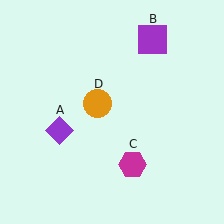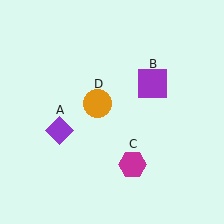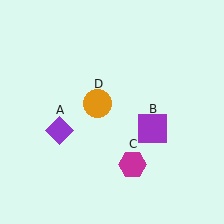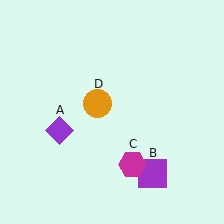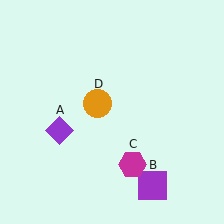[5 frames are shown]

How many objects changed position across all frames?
1 object changed position: purple square (object B).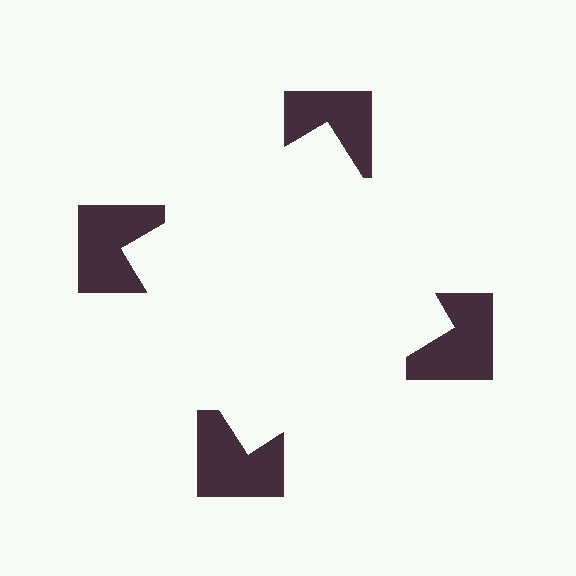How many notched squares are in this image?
There are 4 — one at each vertex of the illusory square.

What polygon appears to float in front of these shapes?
An illusory square — its edges are inferred from the aligned wedge cuts in the notched squares, not physically drawn.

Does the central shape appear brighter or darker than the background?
It typically appears slightly brighter than the background, even though no actual brightness change is drawn.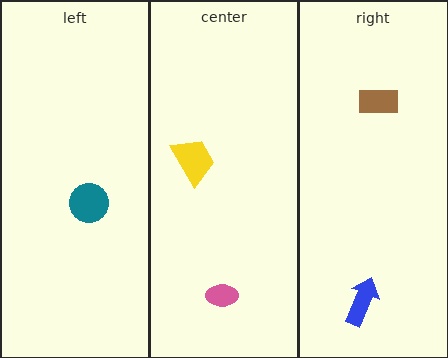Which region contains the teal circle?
The left region.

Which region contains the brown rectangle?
The right region.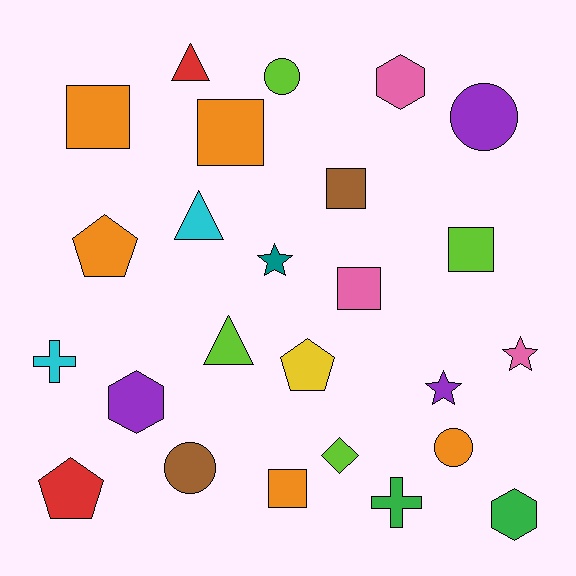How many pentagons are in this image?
There are 3 pentagons.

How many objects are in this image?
There are 25 objects.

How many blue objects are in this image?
There are no blue objects.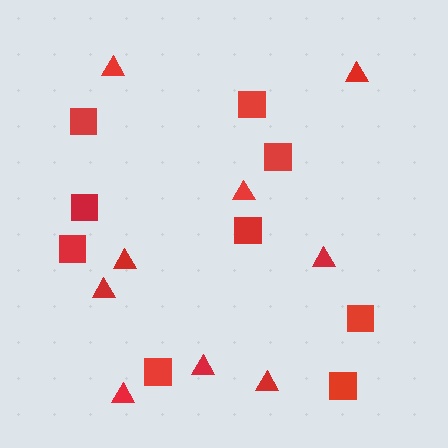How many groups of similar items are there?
There are 2 groups: one group of squares (9) and one group of triangles (9).